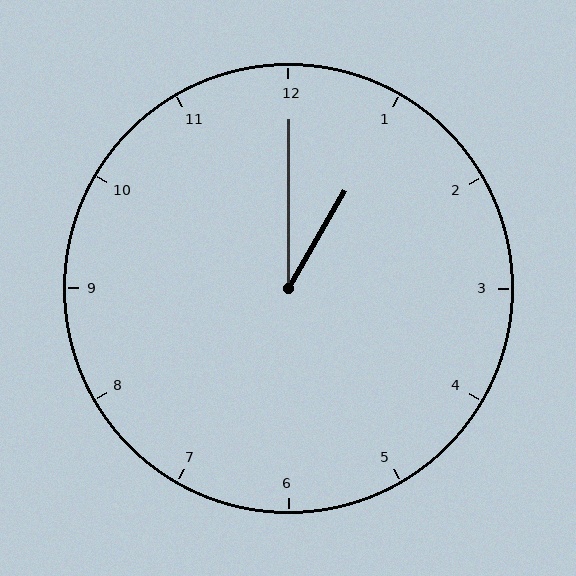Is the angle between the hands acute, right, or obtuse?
It is acute.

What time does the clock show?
1:00.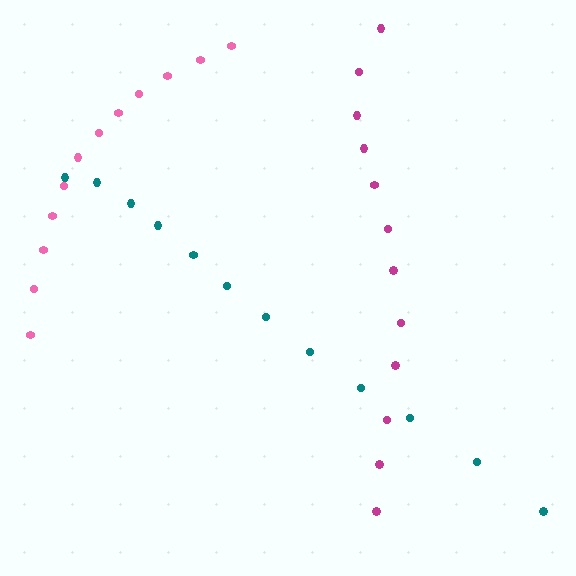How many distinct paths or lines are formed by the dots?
There are 3 distinct paths.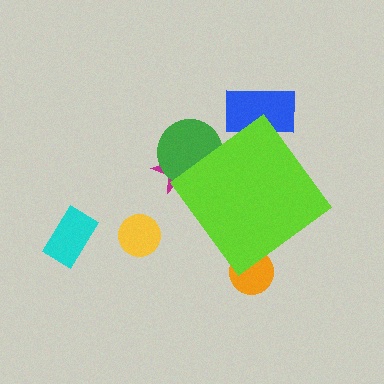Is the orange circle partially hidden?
Yes, the orange circle is partially hidden behind the lime diamond.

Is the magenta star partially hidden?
Yes, the magenta star is partially hidden behind the lime diamond.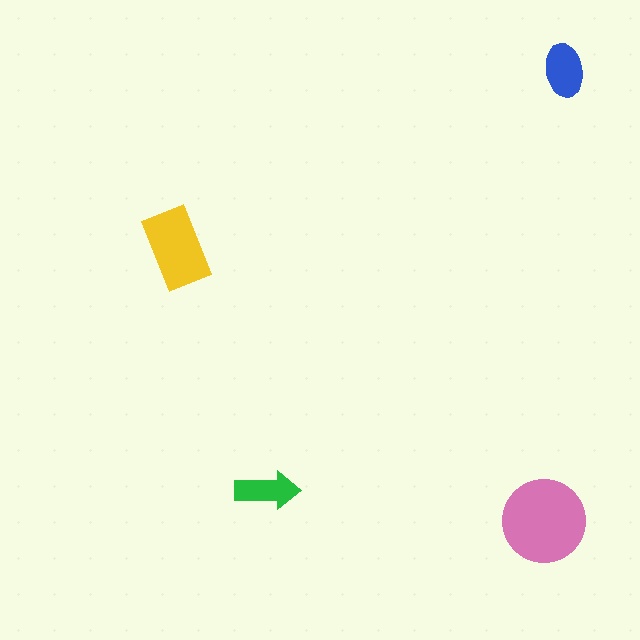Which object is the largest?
The pink circle.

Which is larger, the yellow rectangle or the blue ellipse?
The yellow rectangle.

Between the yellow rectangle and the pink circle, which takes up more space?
The pink circle.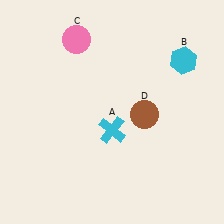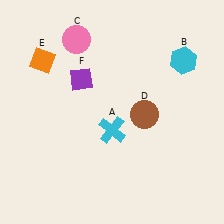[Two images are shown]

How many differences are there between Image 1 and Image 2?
There are 2 differences between the two images.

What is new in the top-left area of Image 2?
A purple diamond (F) was added in the top-left area of Image 2.